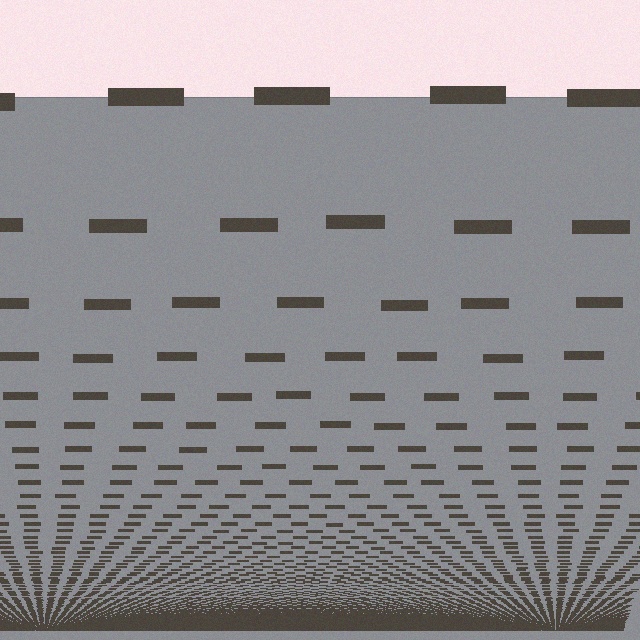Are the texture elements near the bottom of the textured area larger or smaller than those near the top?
Smaller. The gradient is inverted — elements near the bottom are smaller and denser.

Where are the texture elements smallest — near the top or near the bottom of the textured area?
Near the bottom.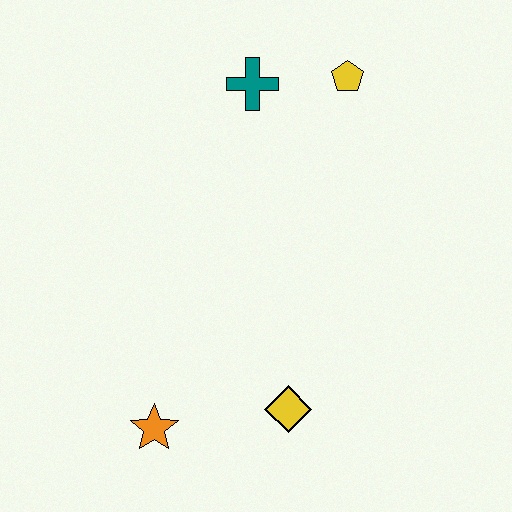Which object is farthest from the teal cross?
The orange star is farthest from the teal cross.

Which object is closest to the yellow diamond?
The orange star is closest to the yellow diamond.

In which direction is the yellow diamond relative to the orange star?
The yellow diamond is to the right of the orange star.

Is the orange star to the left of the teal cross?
Yes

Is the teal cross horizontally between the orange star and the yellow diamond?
Yes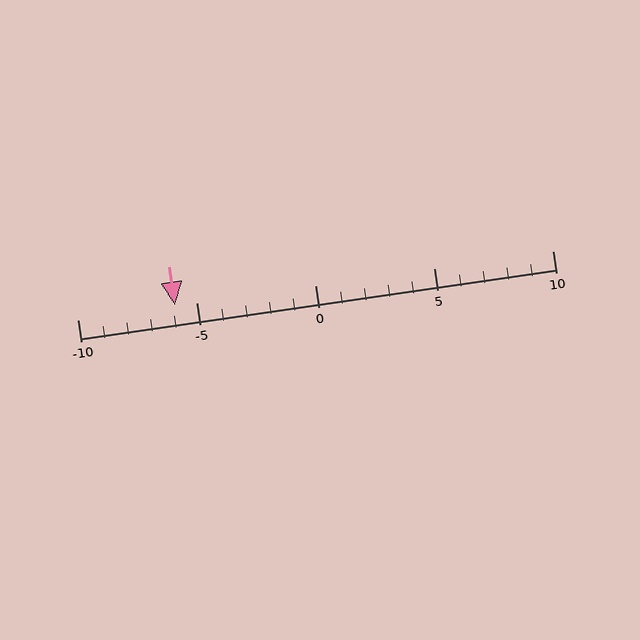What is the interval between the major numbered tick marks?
The major tick marks are spaced 5 units apart.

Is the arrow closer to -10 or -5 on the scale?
The arrow is closer to -5.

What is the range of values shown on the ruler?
The ruler shows values from -10 to 10.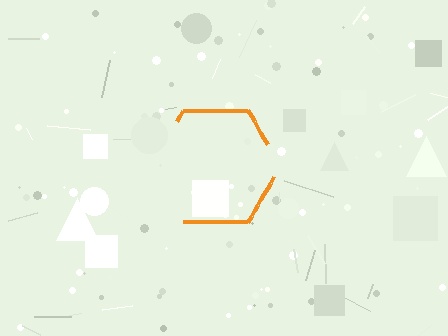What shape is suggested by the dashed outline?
The dashed outline suggests a hexagon.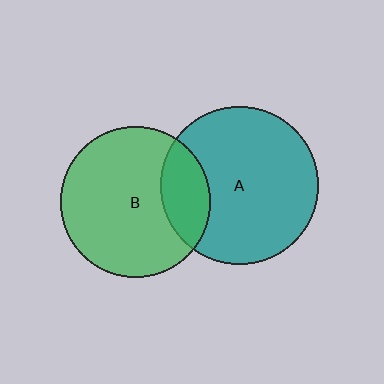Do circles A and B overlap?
Yes.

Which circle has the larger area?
Circle A (teal).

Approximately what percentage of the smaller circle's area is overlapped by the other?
Approximately 20%.